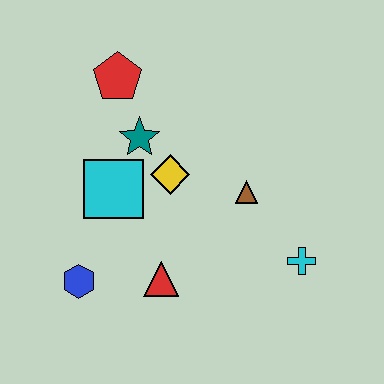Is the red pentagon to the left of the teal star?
Yes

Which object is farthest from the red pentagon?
The cyan cross is farthest from the red pentagon.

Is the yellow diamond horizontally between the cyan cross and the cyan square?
Yes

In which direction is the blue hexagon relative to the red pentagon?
The blue hexagon is below the red pentagon.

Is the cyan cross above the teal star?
No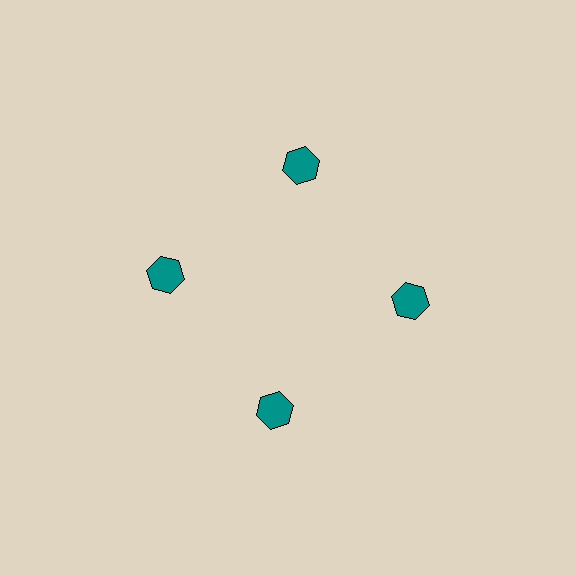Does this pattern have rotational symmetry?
Yes, this pattern has 4-fold rotational symmetry. It looks the same after rotating 90 degrees around the center.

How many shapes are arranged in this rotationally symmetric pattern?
There are 4 shapes, arranged in 4 groups of 1.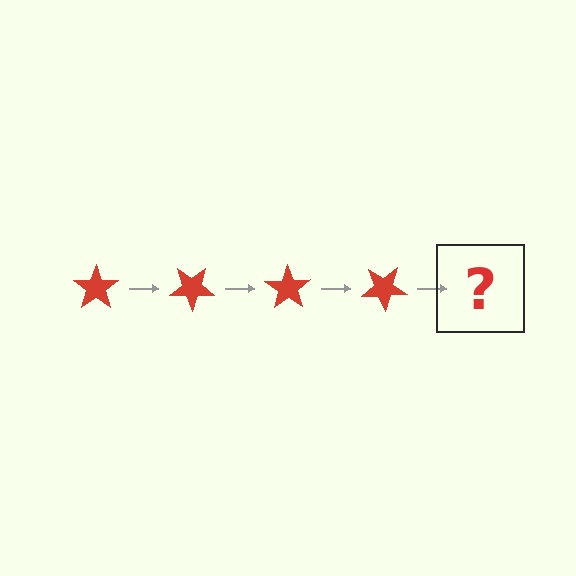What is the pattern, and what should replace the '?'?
The pattern is that the star rotates 35 degrees each step. The '?' should be a red star rotated 140 degrees.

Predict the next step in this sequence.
The next step is a red star rotated 140 degrees.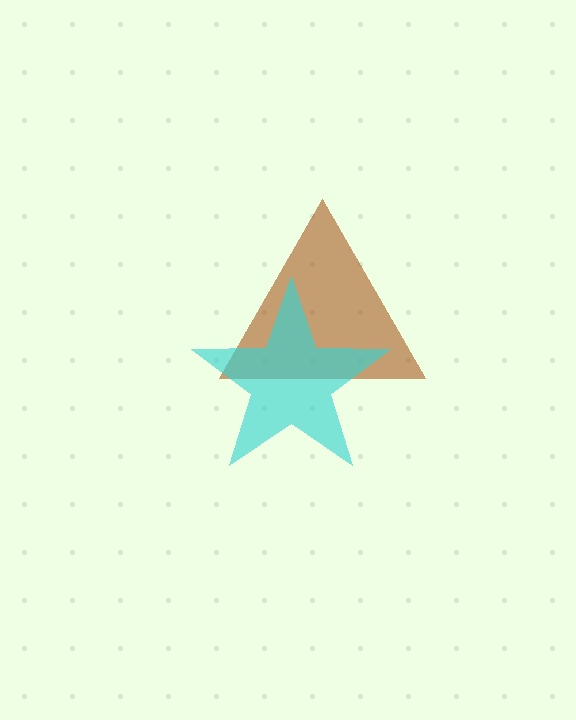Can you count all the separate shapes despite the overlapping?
Yes, there are 2 separate shapes.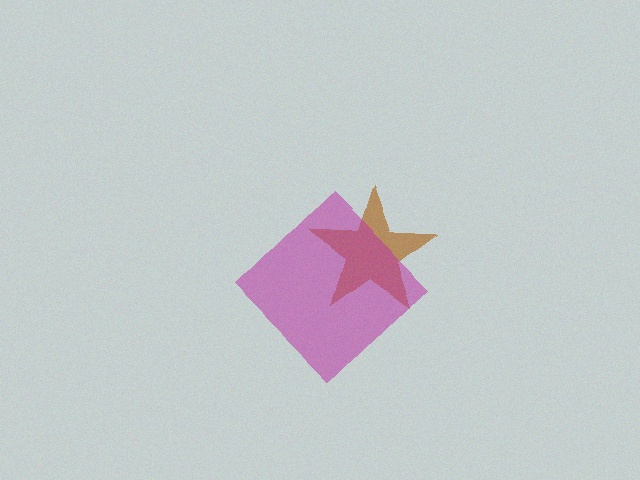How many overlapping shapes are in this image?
There are 2 overlapping shapes in the image.